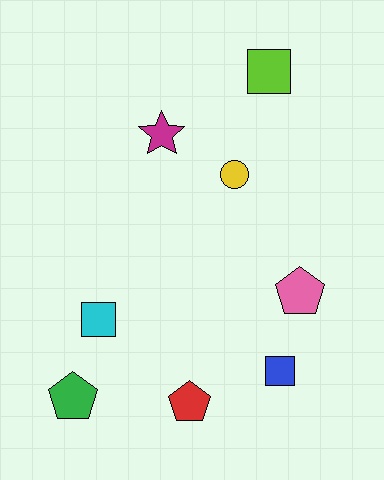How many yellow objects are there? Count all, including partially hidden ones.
There is 1 yellow object.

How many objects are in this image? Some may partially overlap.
There are 8 objects.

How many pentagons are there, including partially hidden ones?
There are 3 pentagons.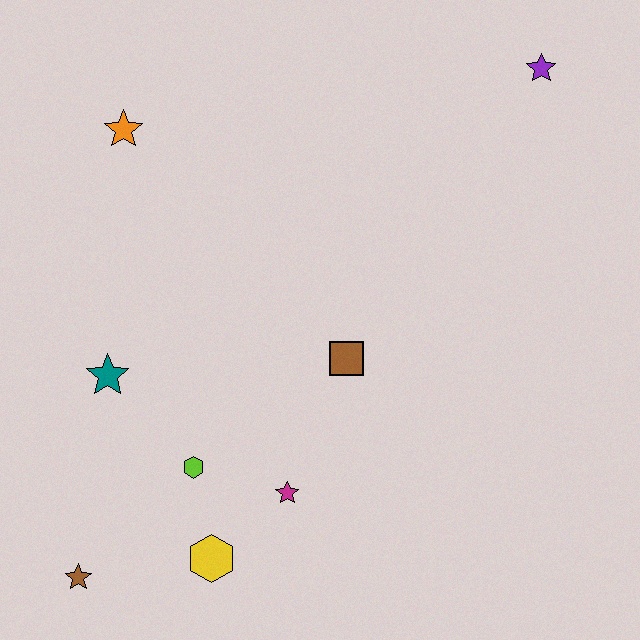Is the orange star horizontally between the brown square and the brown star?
Yes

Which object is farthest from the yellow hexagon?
The purple star is farthest from the yellow hexagon.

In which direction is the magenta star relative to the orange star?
The magenta star is below the orange star.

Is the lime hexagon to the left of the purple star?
Yes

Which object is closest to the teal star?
The lime hexagon is closest to the teal star.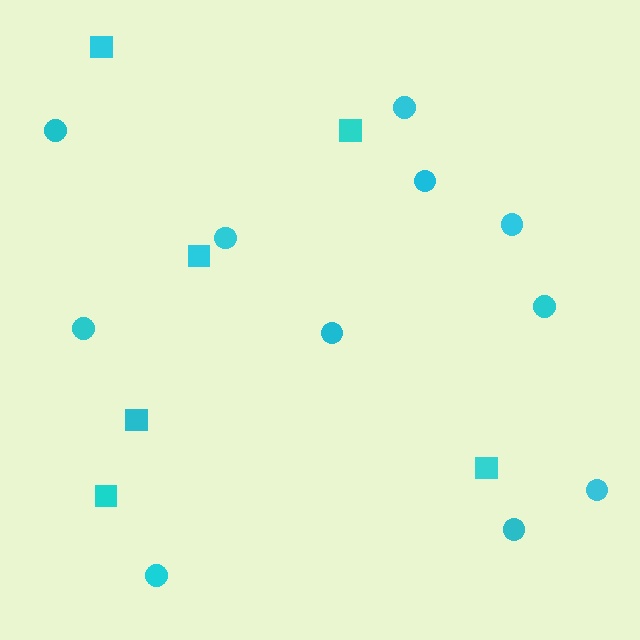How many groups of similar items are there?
There are 2 groups: one group of circles (11) and one group of squares (6).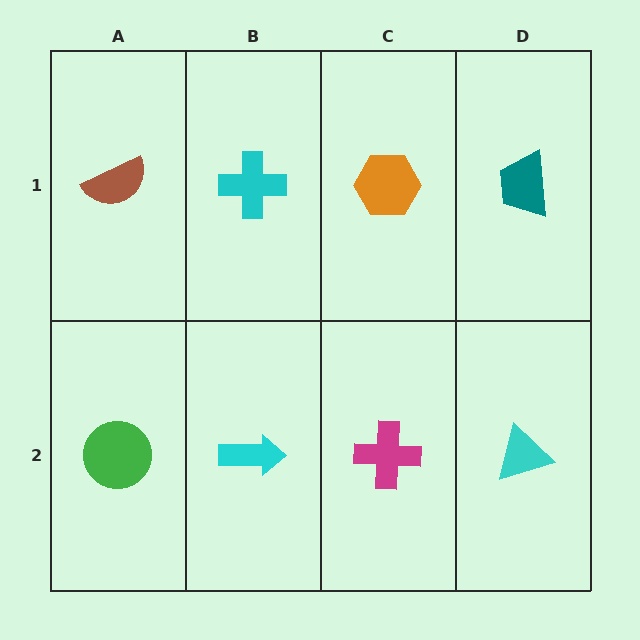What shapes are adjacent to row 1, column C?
A magenta cross (row 2, column C), a cyan cross (row 1, column B), a teal trapezoid (row 1, column D).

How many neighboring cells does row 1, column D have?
2.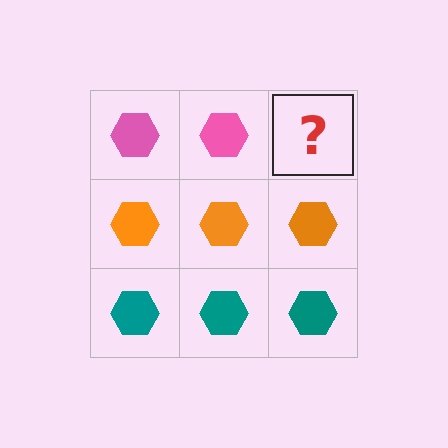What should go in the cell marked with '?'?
The missing cell should contain a pink hexagon.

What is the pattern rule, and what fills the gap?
The rule is that each row has a consistent color. The gap should be filled with a pink hexagon.